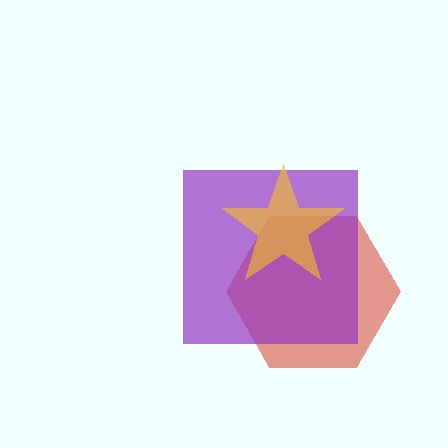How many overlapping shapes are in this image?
There are 3 overlapping shapes in the image.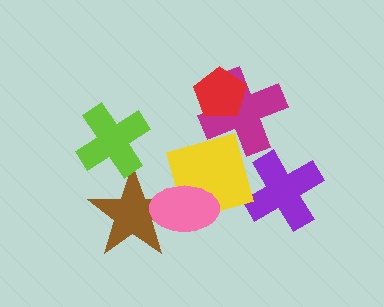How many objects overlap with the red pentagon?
1 object overlaps with the red pentagon.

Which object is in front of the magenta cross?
The red pentagon is in front of the magenta cross.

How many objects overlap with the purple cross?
0 objects overlap with the purple cross.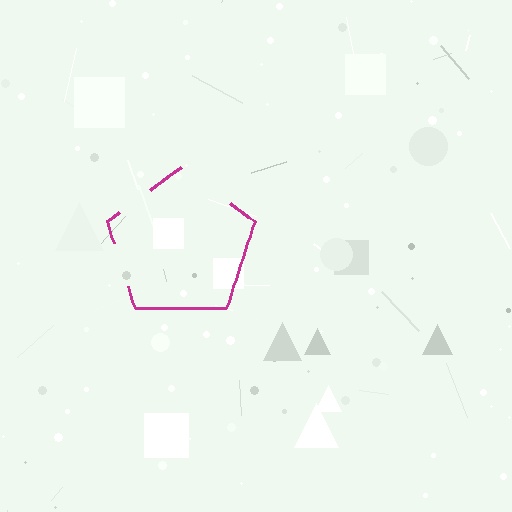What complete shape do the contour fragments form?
The contour fragments form a pentagon.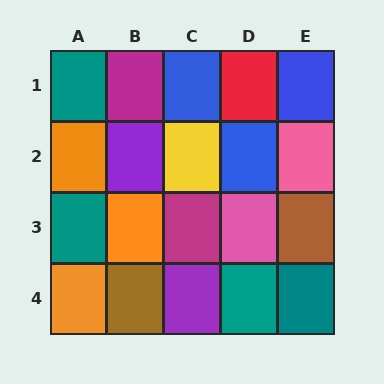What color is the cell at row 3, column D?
Pink.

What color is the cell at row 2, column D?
Blue.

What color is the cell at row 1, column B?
Magenta.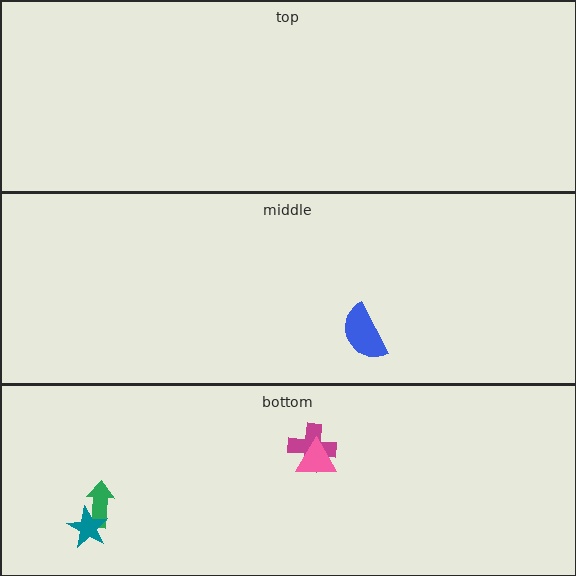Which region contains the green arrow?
The bottom region.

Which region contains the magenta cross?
The bottom region.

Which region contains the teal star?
The bottom region.